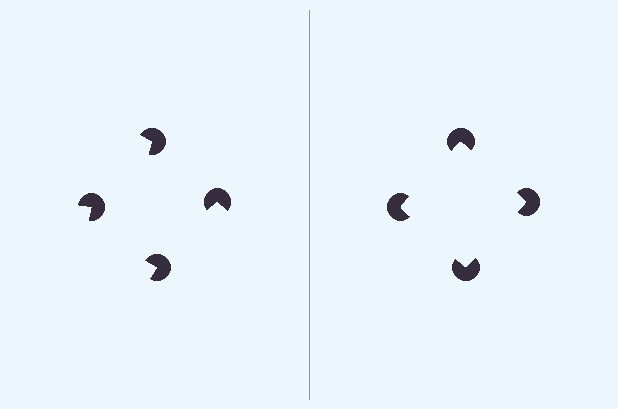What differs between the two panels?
The pac-man discs are positioned identically on both sides; only the wedge orientations differ. On the right they align to a square; on the left they are misaligned.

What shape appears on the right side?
An illusory square.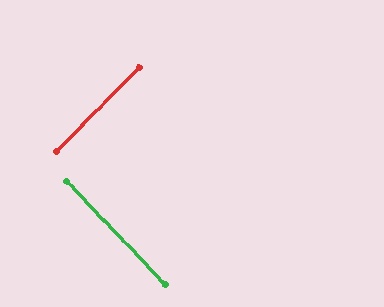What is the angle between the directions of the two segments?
Approximately 88 degrees.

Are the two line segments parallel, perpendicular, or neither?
Perpendicular — they meet at approximately 88°.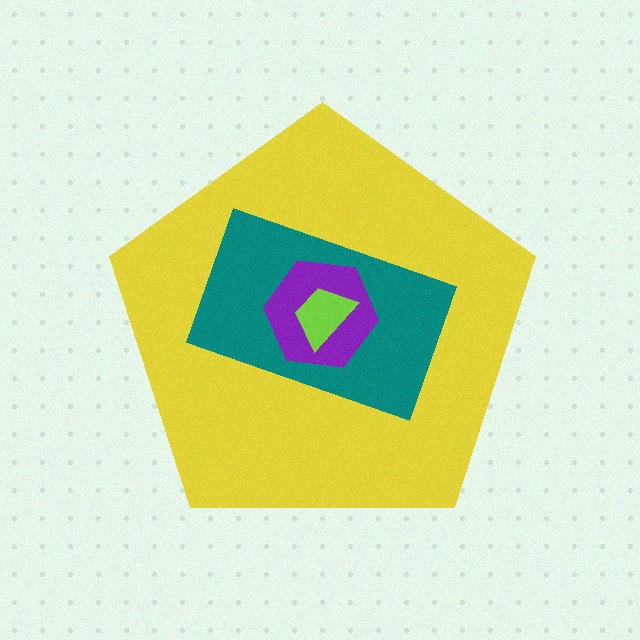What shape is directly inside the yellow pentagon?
The teal rectangle.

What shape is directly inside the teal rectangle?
The purple hexagon.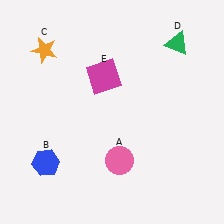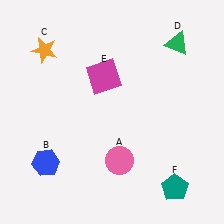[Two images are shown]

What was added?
A teal pentagon (F) was added in Image 2.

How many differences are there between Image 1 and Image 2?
There is 1 difference between the two images.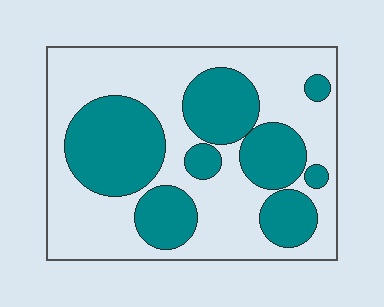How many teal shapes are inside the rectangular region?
8.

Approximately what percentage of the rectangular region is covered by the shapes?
Approximately 40%.